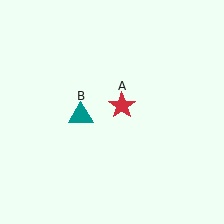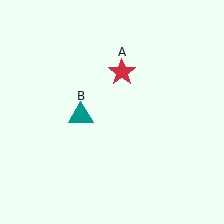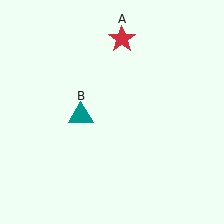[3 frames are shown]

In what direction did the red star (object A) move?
The red star (object A) moved up.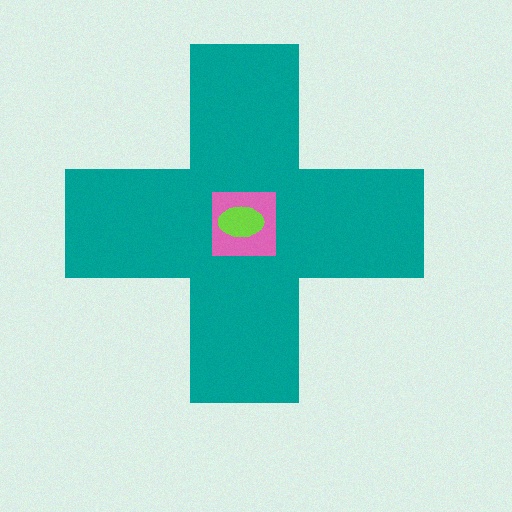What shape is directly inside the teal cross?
The pink square.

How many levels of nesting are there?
3.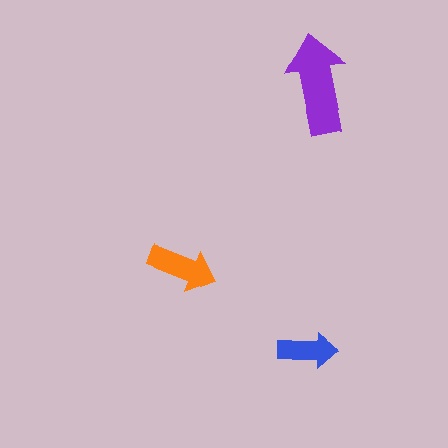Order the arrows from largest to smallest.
the purple one, the orange one, the blue one.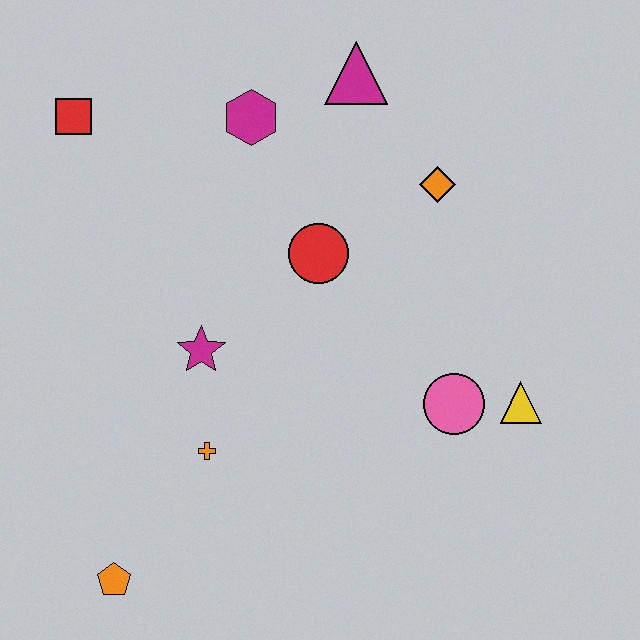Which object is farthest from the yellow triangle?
The red square is farthest from the yellow triangle.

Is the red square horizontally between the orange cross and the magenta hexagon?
No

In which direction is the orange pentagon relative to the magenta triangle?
The orange pentagon is below the magenta triangle.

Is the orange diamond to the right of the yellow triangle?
No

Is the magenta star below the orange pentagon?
No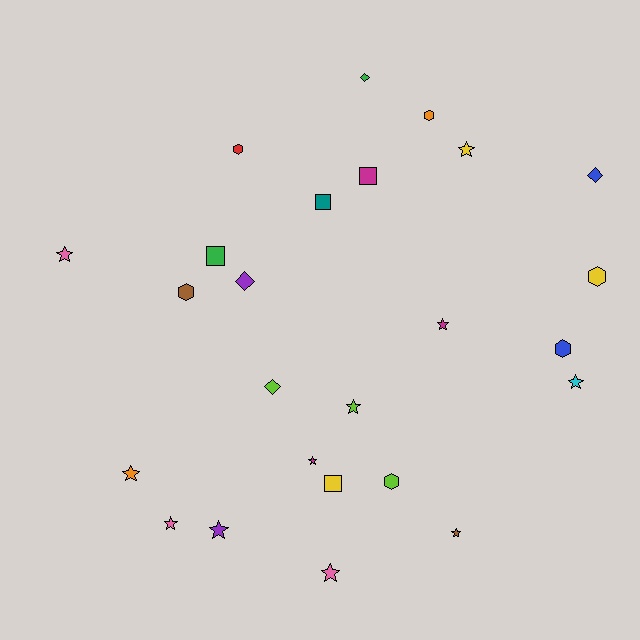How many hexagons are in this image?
There are 6 hexagons.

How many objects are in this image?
There are 25 objects.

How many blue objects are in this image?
There are 2 blue objects.